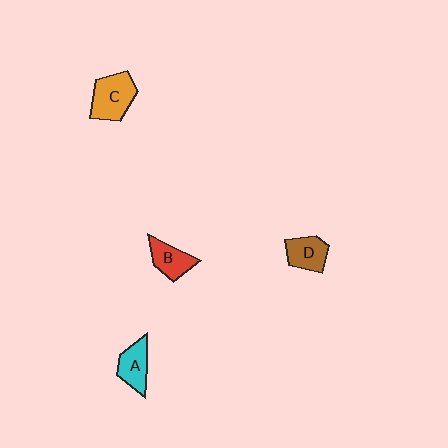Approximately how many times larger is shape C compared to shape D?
Approximately 1.4 times.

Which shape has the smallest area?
Shape B (red).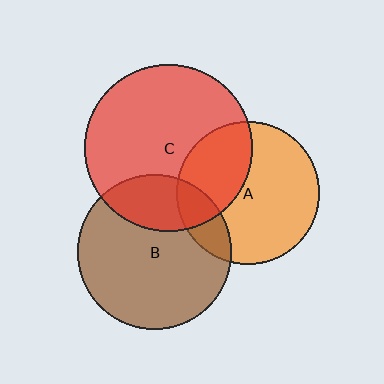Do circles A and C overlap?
Yes.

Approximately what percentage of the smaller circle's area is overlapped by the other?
Approximately 35%.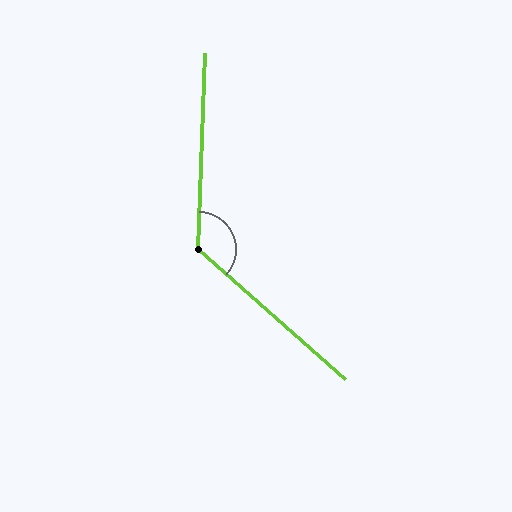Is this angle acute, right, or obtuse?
It is obtuse.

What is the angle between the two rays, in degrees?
Approximately 129 degrees.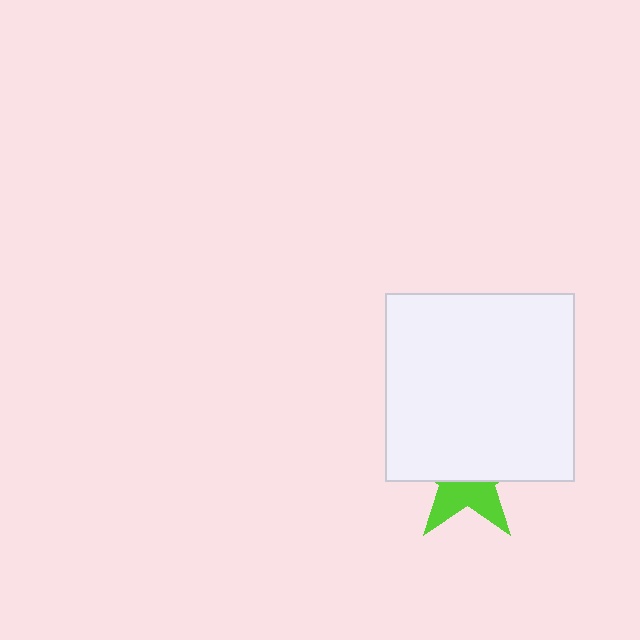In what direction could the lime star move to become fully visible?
The lime star could move down. That would shift it out from behind the white square entirely.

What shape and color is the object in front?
The object in front is a white square.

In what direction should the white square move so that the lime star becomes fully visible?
The white square should move up. That is the shortest direction to clear the overlap and leave the lime star fully visible.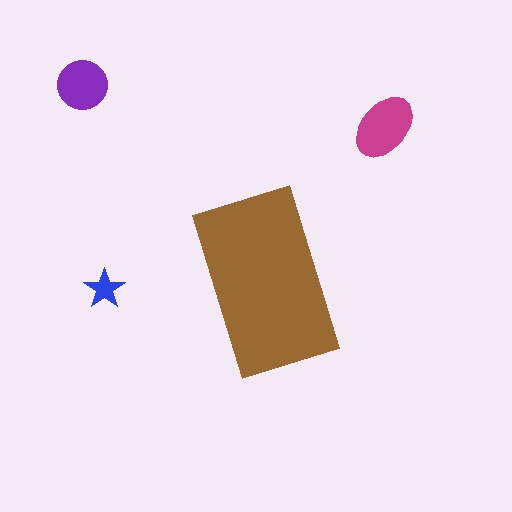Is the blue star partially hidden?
No, the blue star is fully visible.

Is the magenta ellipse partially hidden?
No, the magenta ellipse is fully visible.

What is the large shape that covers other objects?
A brown rectangle.